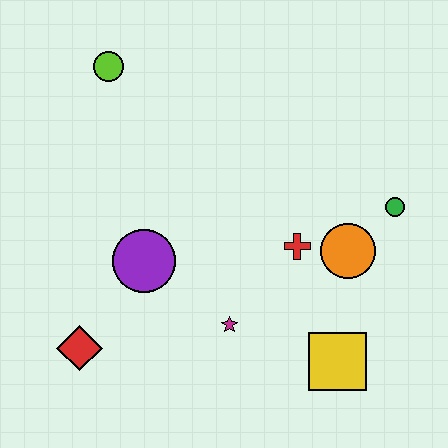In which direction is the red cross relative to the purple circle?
The red cross is to the right of the purple circle.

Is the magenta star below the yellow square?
No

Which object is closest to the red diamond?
The purple circle is closest to the red diamond.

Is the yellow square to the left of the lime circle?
No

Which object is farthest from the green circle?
The red diamond is farthest from the green circle.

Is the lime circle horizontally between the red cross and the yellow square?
No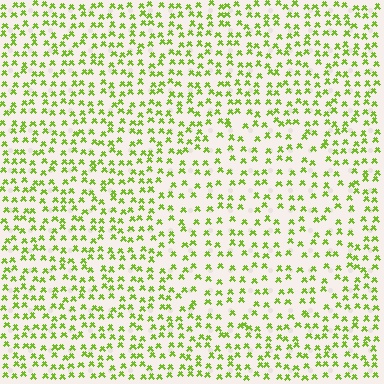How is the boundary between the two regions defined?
The boundary is defined by a change in element density (approximately 1.5x ratio). All elements are the same color, size, and shape.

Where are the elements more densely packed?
The elements are more densely packed outside the circle boundary.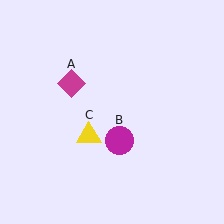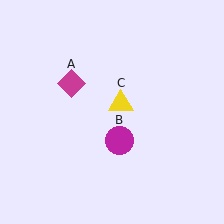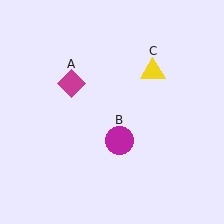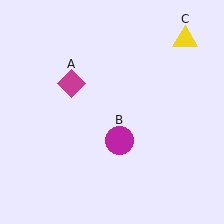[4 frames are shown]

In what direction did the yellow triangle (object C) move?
The yellow triangle (object C) moved up and to the right.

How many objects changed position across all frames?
1 object changed position: yellow triangle (object C).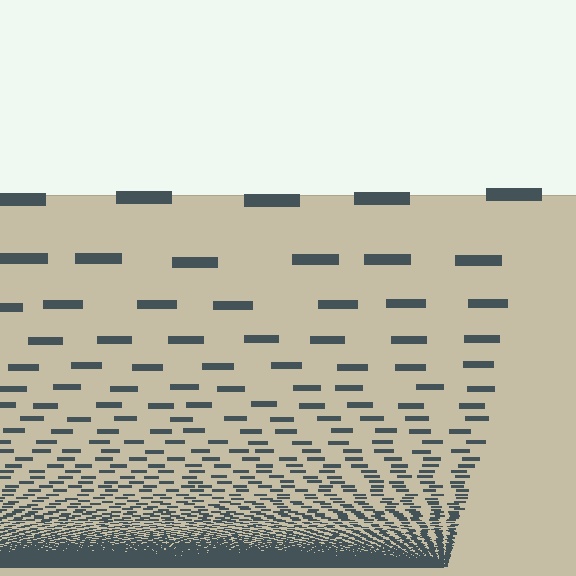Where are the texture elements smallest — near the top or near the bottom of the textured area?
Near the bottom.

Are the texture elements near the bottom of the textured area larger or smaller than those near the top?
Smaller. The gradient is inverted — elements near the bottom are smaller and denser.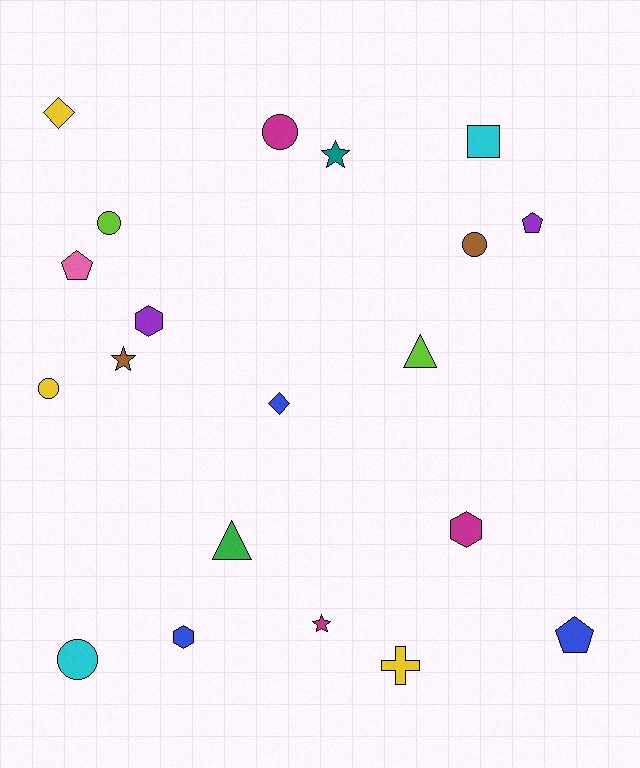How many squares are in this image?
There is 1 square.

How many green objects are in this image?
There is 1 green object.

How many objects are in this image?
There are 20 objects.